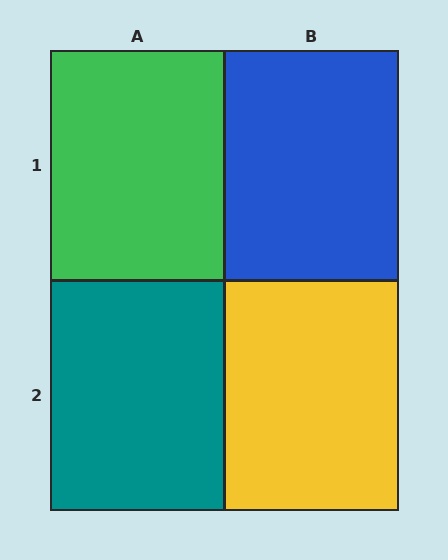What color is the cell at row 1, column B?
Blue.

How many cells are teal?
1 cell is teal.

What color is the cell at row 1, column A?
Green.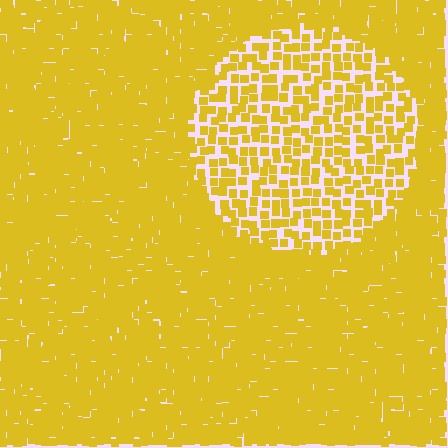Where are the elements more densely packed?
The elements are more densely packed outside the circle boundary.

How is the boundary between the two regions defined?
The boundary is defined by a change in element density (approximately 2.2x ratio). All elements are the same color, size, and shape.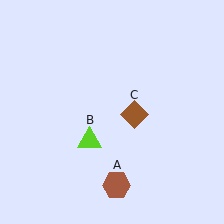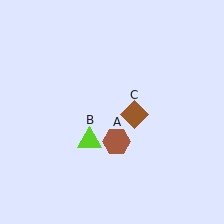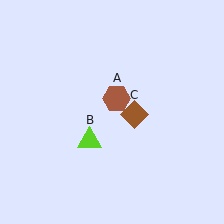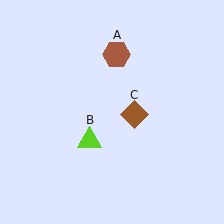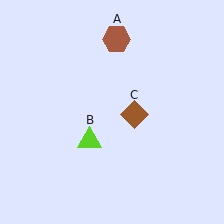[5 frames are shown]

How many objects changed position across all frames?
1 object changed position: brown hexagon (object A).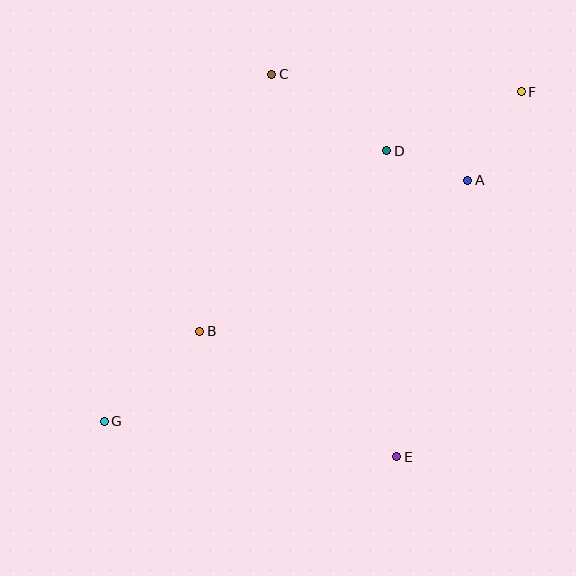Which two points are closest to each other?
Points A and D are closest to each other.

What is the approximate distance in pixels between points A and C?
The distance between A and C is approximately 223 pixels.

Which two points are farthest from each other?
Points F and G are farthest from each other.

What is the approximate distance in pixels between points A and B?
The distance between A and B is approximately 308 pixels.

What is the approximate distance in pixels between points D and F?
The distance between D and F is approximately 147 pixels.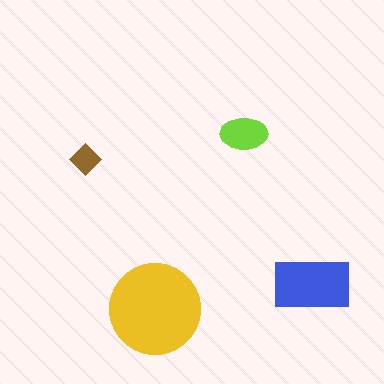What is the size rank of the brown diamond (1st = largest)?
4th.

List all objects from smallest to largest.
The brown diamond, the lime ellipse, the blue rectangle, the yellow circle.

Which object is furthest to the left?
The brown diamond is leftmost.